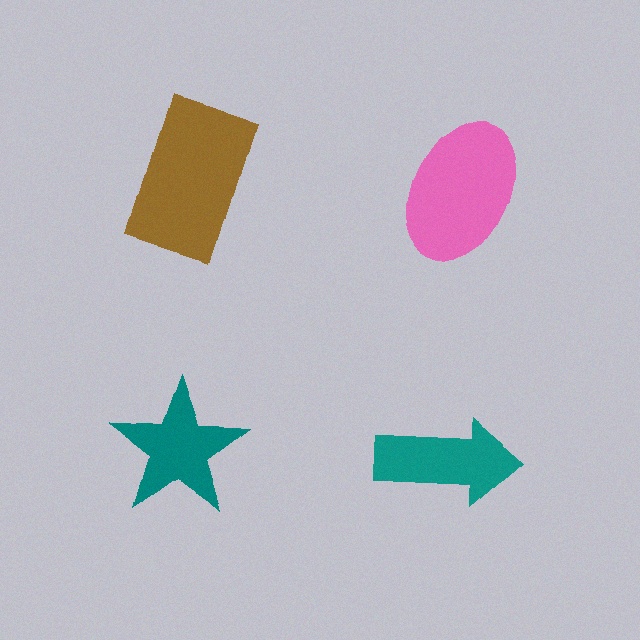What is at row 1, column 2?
A pink ellipse.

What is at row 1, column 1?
A brown rectangle.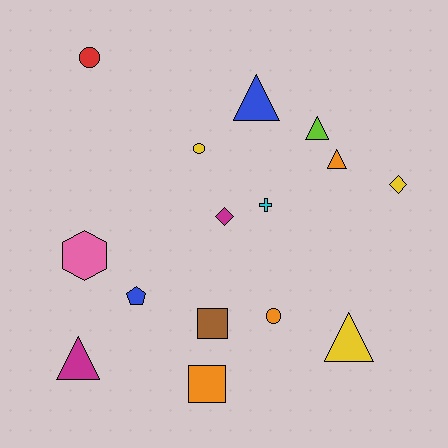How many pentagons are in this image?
There is 1 pentagon.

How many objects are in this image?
There are 15 objects.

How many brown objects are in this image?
There is 1 brown object.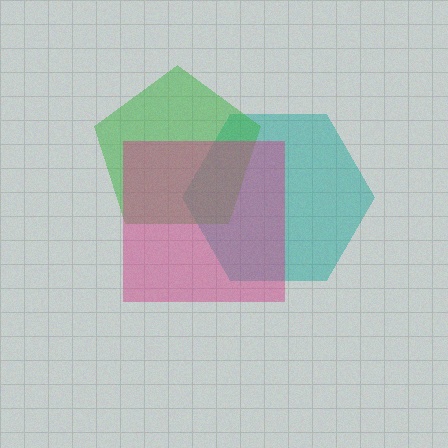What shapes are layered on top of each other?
The layered shapes are: a teal hexagon, a green pentagon, a magenta square.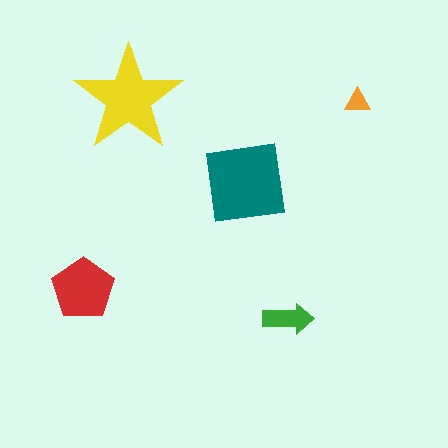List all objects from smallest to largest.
The orange triangle, the green arrow, the red pentagon, the yellow star, the teal square.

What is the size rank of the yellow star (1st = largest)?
2nd.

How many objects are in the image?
There are 5 objects in the image.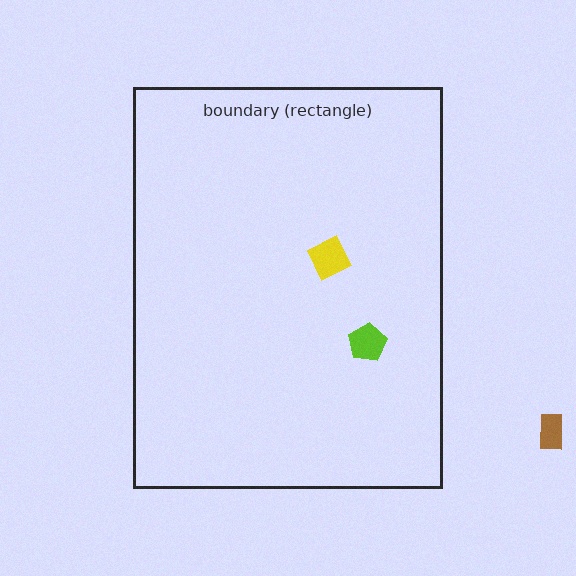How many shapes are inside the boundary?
2 inside, 1 outside.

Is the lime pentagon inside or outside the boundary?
Inside.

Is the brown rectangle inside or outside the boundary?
Outside.